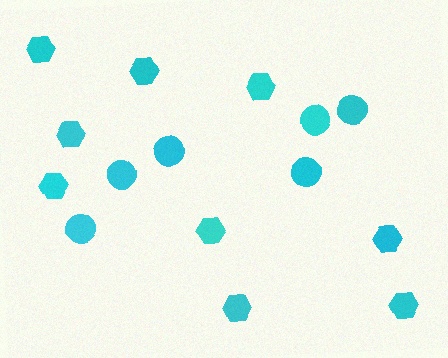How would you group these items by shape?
There are 2 groups: one group of circles (6) and one group of hexagons (9).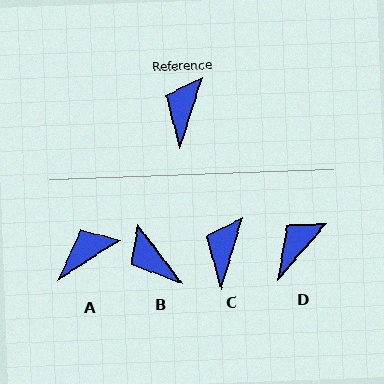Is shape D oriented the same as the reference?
No, it is off by about 24 degrees.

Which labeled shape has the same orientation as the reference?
C.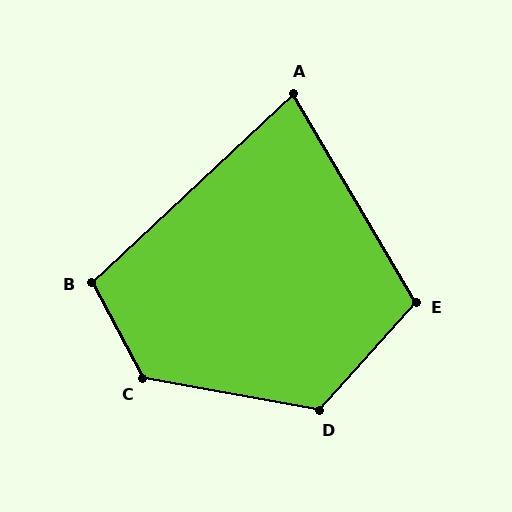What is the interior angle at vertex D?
Approximately 122 degrees (obtuse).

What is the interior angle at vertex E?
Approximately 108 degrees (obtuse).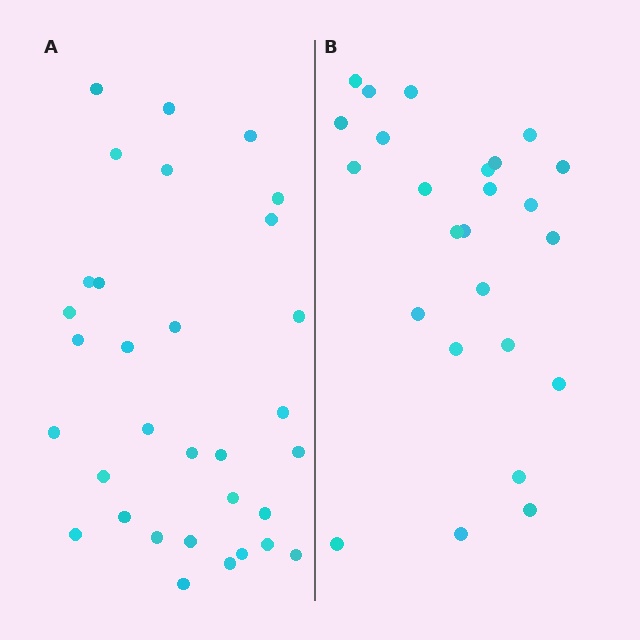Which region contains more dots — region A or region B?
Region A (the left region) has more dots.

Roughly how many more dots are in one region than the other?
Region A has roughly 8 or so more dots than region B.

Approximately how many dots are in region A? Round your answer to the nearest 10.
About 30 dots. (The exact count is 32, which rounds to 30.)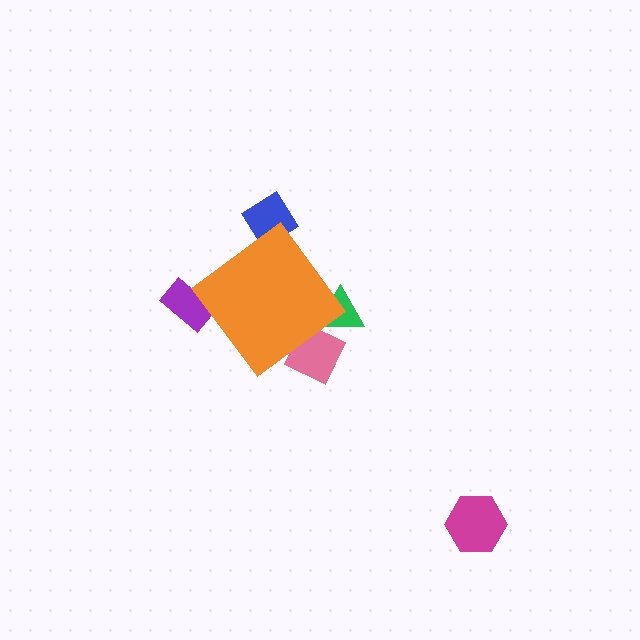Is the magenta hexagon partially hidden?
No, the magenta hexagon is fully visible.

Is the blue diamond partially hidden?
Yes, the blue diamond is partially hidden behind the orange diamond.